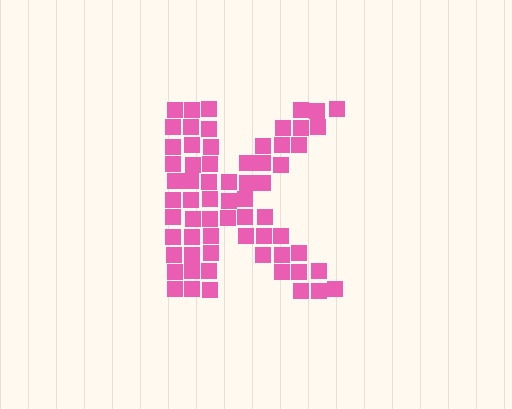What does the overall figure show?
The overall figure shows the letter K.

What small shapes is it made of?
It is made of small squares.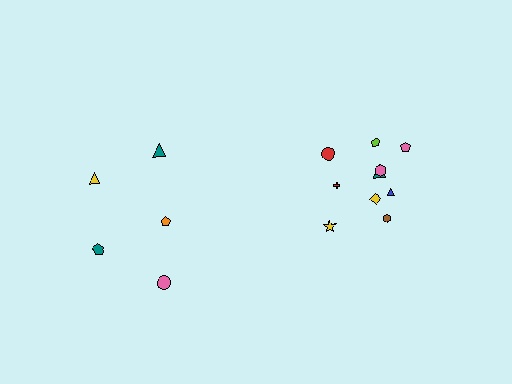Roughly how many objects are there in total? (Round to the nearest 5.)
Roughly 15 objects in total.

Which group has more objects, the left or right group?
The right group.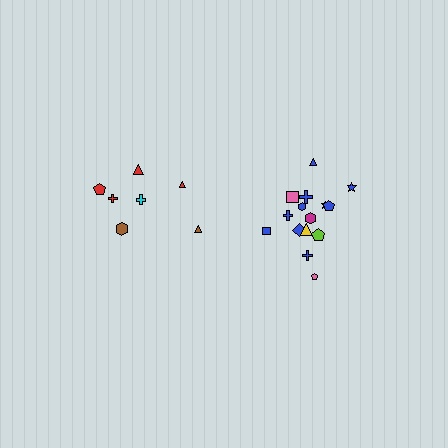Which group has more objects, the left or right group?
The right group.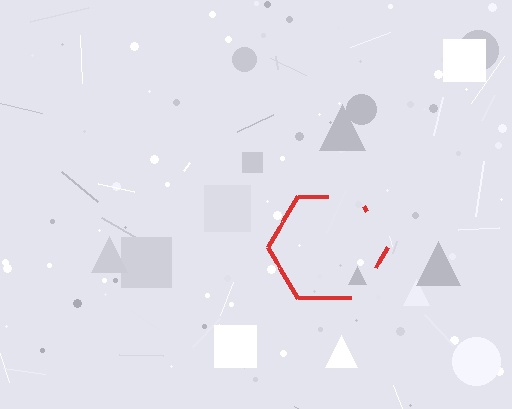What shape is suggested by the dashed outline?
The dashed outline suggests a hexagon.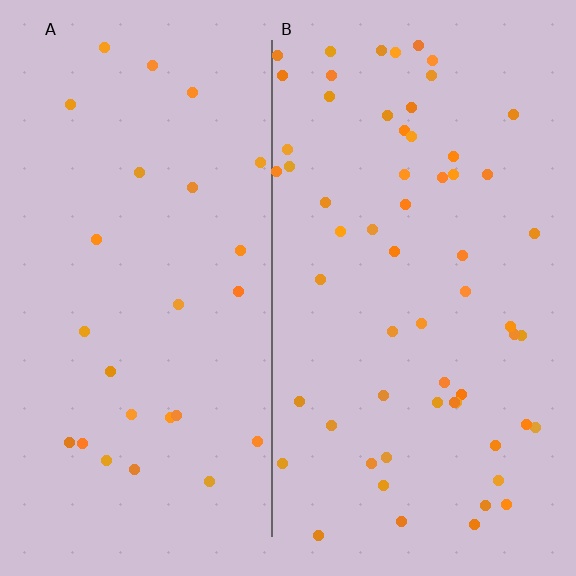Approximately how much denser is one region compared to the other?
Approximately 2.3× — region B over region A.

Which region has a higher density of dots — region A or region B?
B (the right).